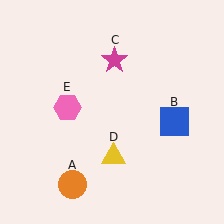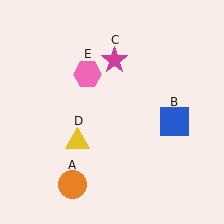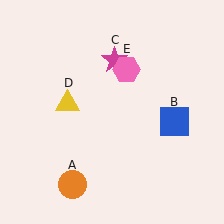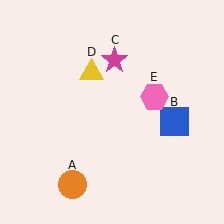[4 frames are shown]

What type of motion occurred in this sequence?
The yellow triangle (object D), pink hexagon (object E) rotated clockwise around the center of the scene.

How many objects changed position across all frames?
2 objects changed position: yellow triangle (object D), pink hexagon (object E).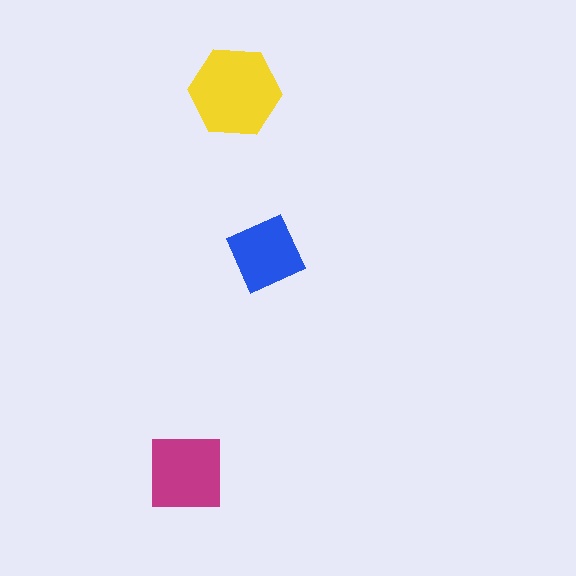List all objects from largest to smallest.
The yellow hexagon, the magenta square, the blue diamond.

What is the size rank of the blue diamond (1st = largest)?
3rd.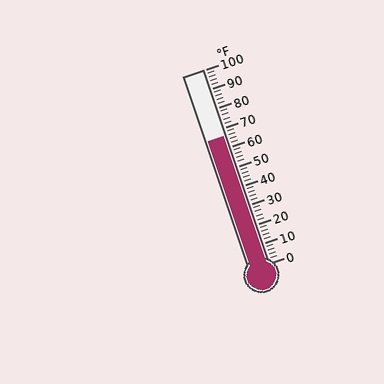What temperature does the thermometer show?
The thermometer shows approximately 66°F.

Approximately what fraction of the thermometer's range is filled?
The thermometer is filled to approximately 65% of its range.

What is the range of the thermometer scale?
The thermometer scale ranges from 0°F to 100°F.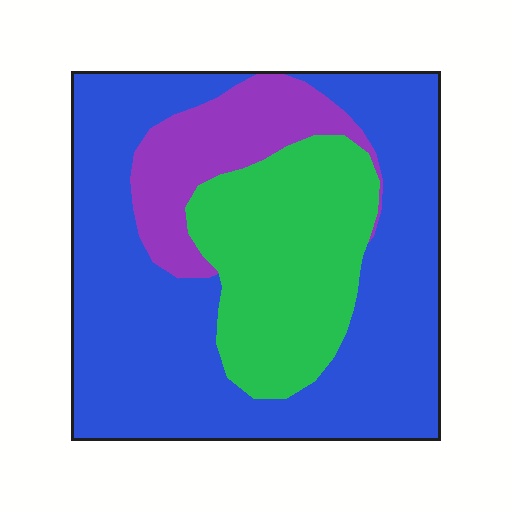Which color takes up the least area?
Purple, at roughly 15%.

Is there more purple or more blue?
Blue.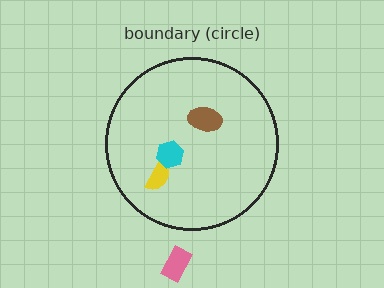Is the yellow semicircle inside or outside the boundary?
Inside.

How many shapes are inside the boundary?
3 inside, 1 outside.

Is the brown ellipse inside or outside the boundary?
Inside.